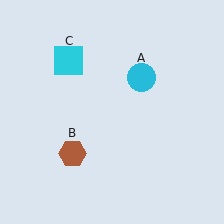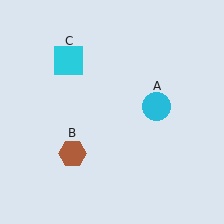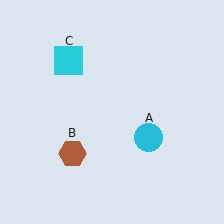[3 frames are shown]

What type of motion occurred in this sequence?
The cyan circle (object A) rotated clockwise around the center of the scene.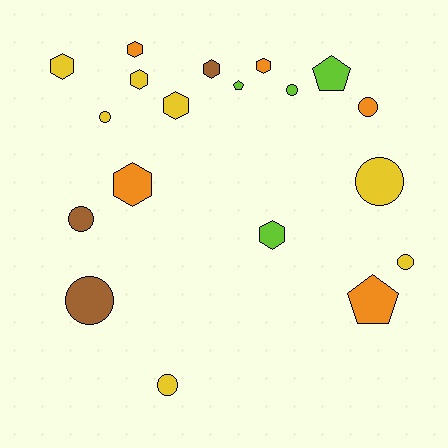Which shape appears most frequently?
Circle, with 8 objects.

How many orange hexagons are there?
There are 3 orange hexagons.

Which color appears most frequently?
Yellow, with 7 objects.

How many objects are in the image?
There are 19 objects.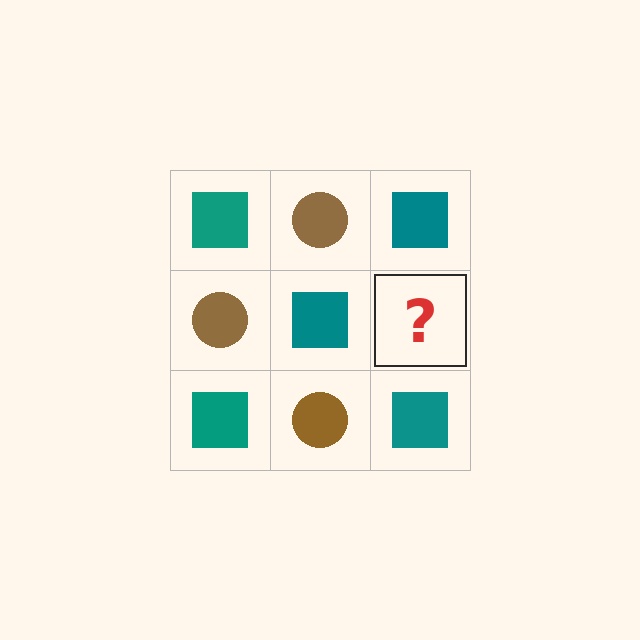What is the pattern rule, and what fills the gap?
The rule is that it alternates teal square and brown circle in a checkerboard pattern. The gap should be filled with a brown circle.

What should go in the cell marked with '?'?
The missing cell should contain a brown circle.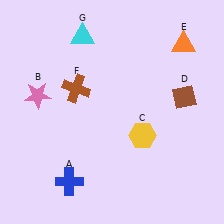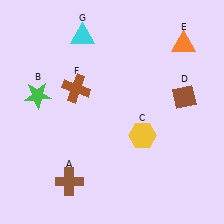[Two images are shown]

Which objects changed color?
A changed from blue to brown. B changed from pink to green.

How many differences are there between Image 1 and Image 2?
There are 2 differences between the two images.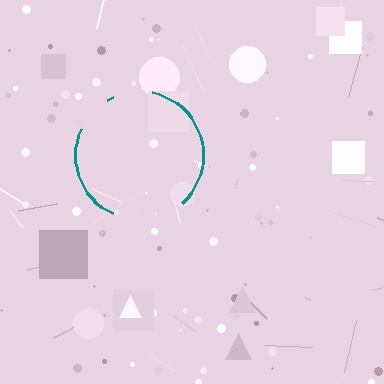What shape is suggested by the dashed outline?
The dashed outline suggests a circle.